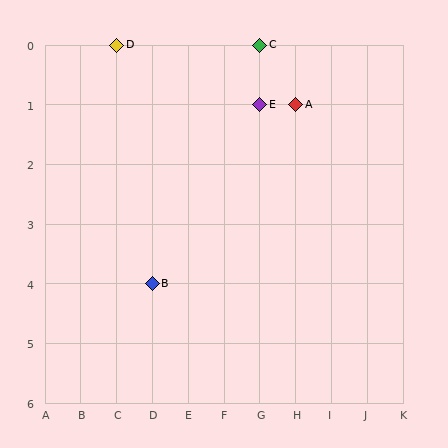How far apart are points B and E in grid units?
Points B and E are 3 columns and 3 rows apart (about 4.2 grid units diagonally).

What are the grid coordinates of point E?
Point E is at grid coordinates (G, 1).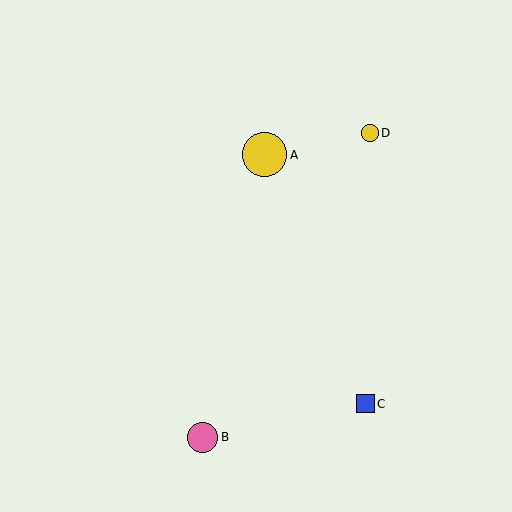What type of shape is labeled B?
Shape B is a pink circle.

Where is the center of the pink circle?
The center of the pink circle is at (203, 437).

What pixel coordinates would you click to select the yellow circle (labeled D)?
Click at (370, 133) to select the yellow circle D.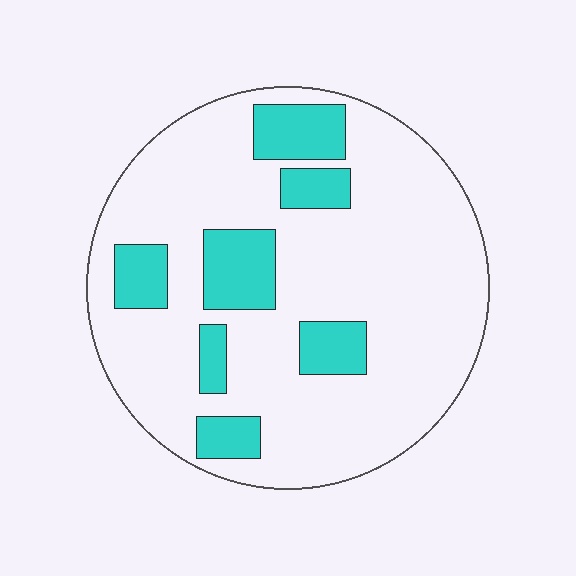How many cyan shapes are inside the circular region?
7.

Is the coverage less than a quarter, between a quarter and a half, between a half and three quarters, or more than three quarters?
Less than a quarter.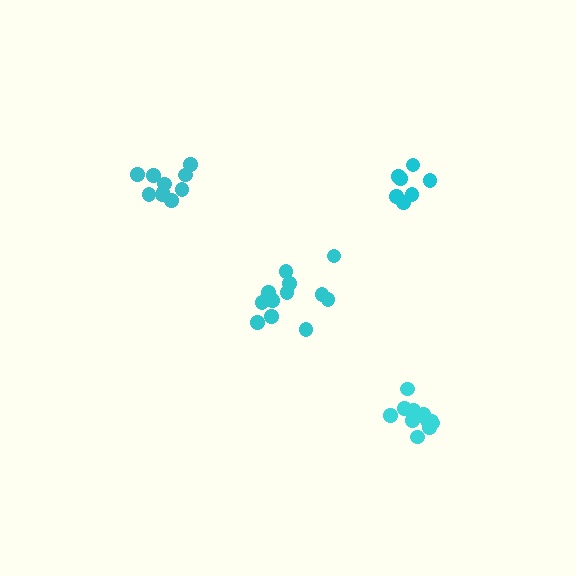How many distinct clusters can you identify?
There are 4 distinct clusters.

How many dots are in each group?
Group 1: 11 dots, Group 2: 10 dots, Group 3: 7 dots, Group 4: 12 dots (40 total).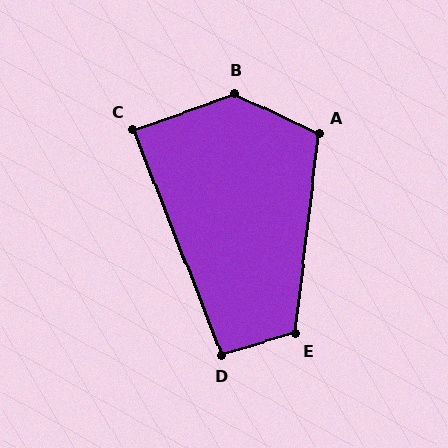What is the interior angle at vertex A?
Approximately 109 degrees (obtuse).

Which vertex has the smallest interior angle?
C, at approximately 88 degrees.